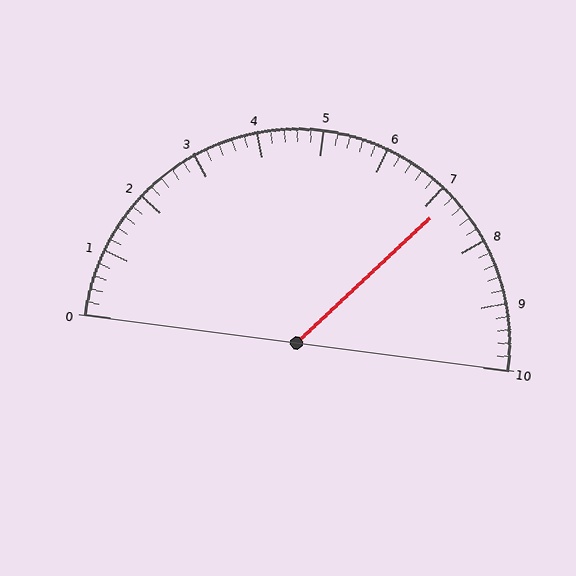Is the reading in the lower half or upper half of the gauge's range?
The reading is in the upper half of the range (0 to 10).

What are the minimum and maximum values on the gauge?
The gauge ranges from 0 to 10.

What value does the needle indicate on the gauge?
The needle indicates approximately 7.2.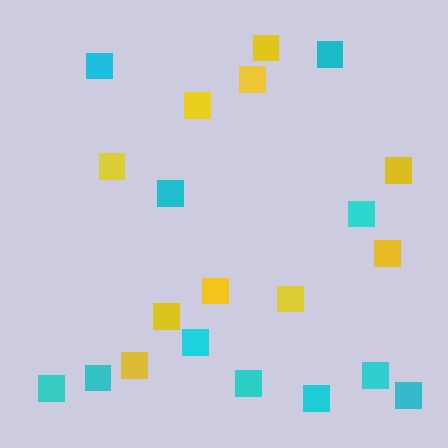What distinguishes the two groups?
There are 2 groups: one group of yellow squares (10) and one group of cyan squares (11).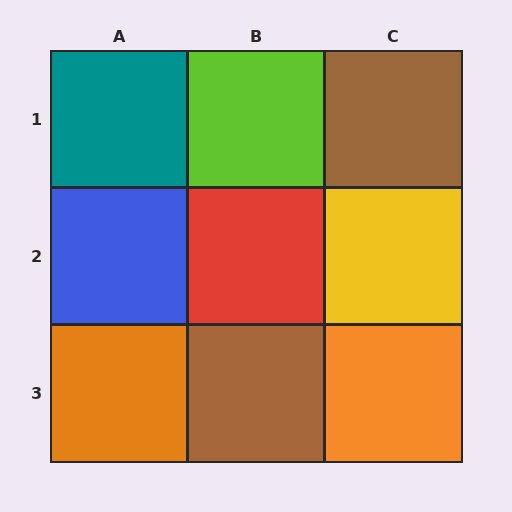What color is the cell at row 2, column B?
Red.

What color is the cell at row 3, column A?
Orange.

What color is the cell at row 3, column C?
Orange.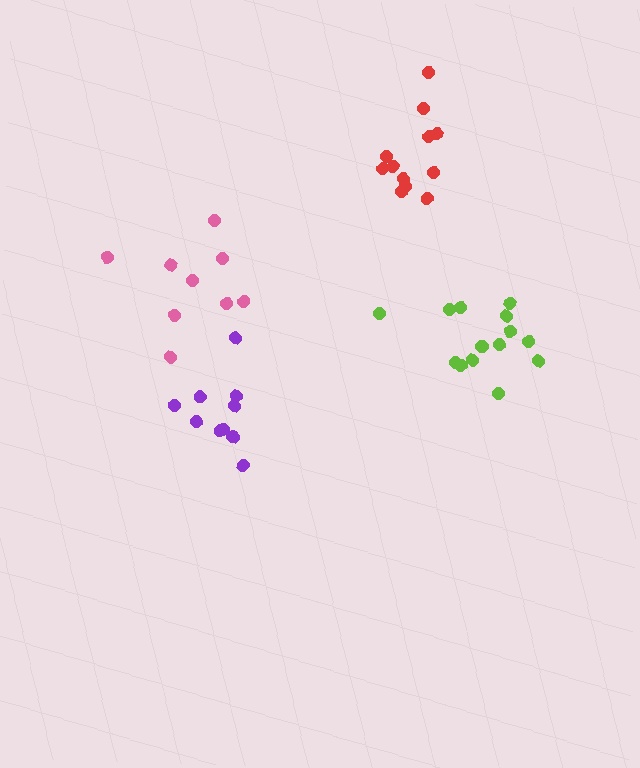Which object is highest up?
The red cluster is topmost.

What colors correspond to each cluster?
The clusters are colored: pink, red, purple, lime.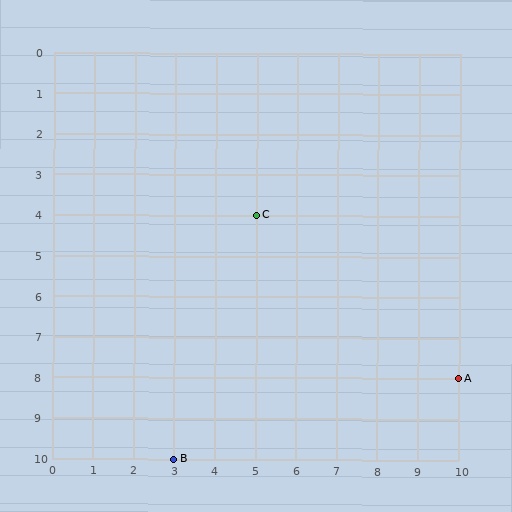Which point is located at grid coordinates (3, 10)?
Point B is at (3, 10).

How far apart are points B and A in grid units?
Points B and A are 7 columns and 2 rows apart (about 7.3 grid units diagonally).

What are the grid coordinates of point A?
Point A is at grid coordinates (10, 8).